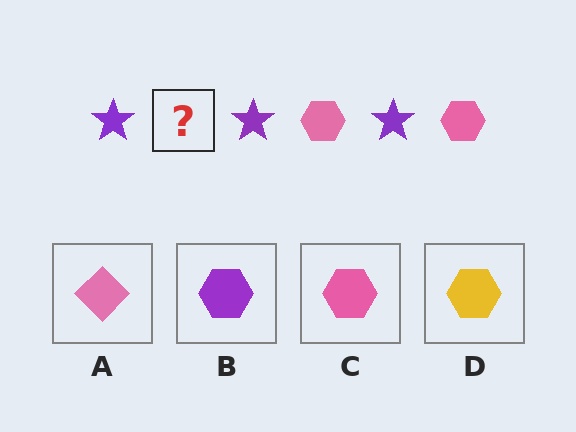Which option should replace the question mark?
Option C.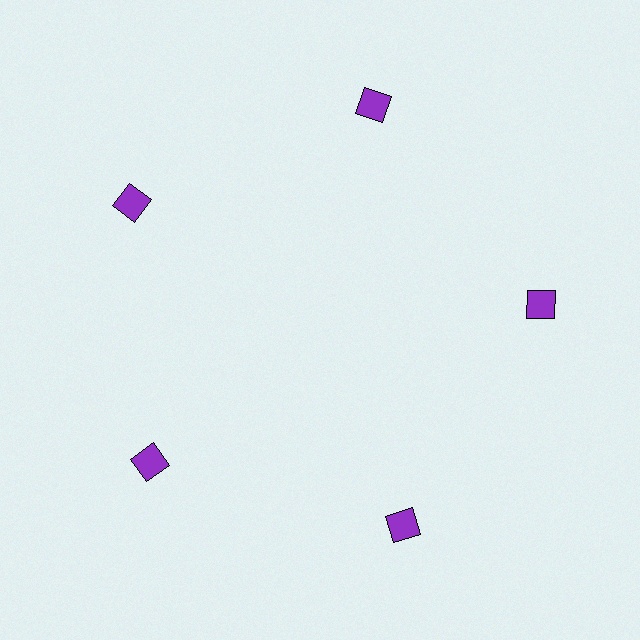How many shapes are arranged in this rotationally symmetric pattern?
There are 5 shapes, arranged in 5 groups of 1.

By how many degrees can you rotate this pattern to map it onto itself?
The pattern maps onto itself every 72 degrees of rotation.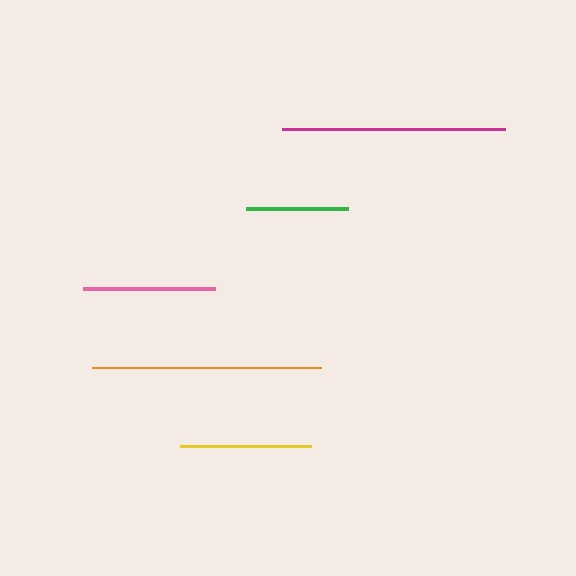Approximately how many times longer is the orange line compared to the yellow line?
The orange line is approximately 1.8 times the length of the yellow line.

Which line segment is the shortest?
The green line is the shortest at approximately 101 pixels.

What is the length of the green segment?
The green segment is approximately 101 pixels long.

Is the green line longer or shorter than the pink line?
The pink line is longer than the green line.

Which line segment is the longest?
The orange line is the longest at approximately 229 pixels.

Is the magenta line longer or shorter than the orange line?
The orange line is longer than the magenta line.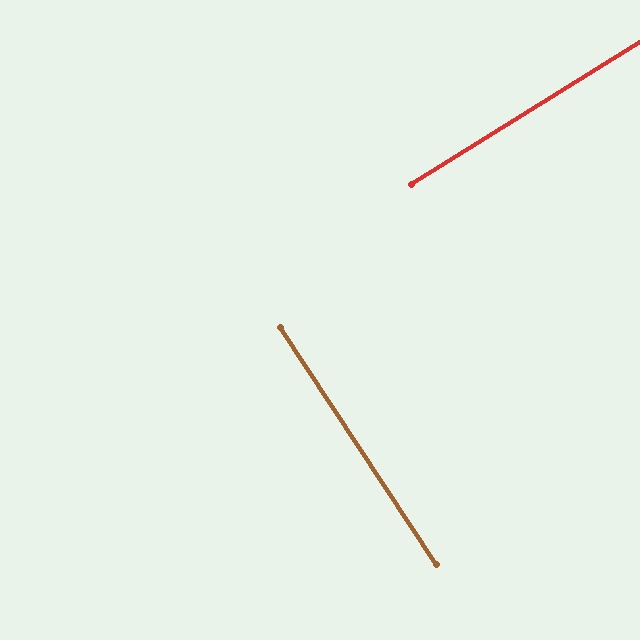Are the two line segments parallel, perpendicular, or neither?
Perpendicular — they meet at approximately 89°.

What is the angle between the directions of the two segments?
Approximately 89 degrees.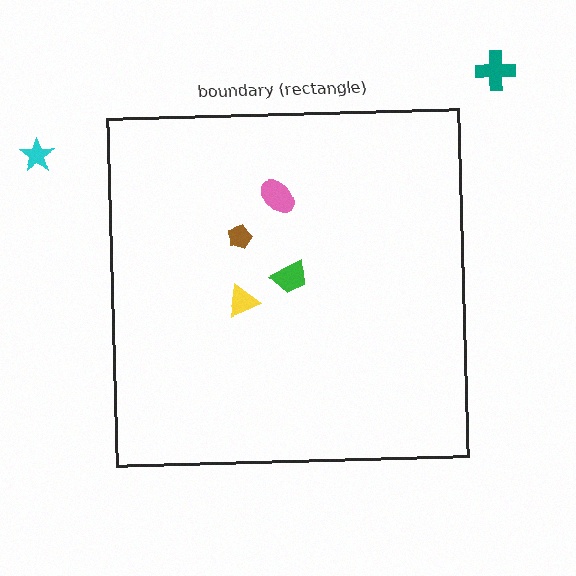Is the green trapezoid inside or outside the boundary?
Inside.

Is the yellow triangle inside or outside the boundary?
Inside.